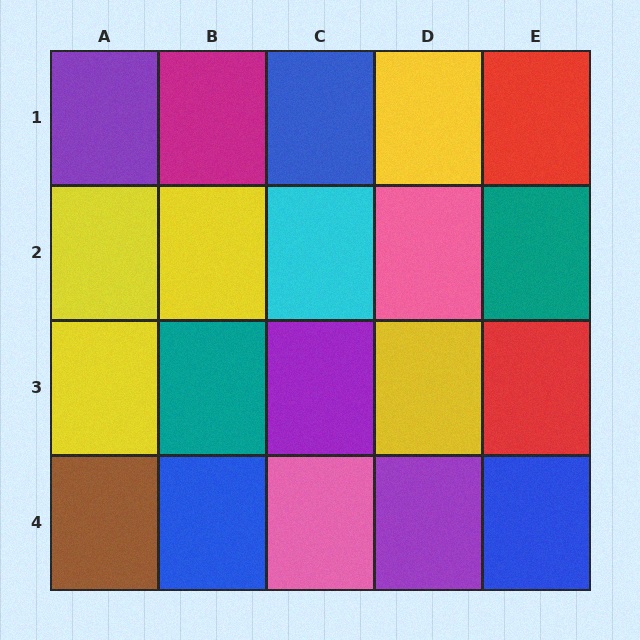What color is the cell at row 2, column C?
Cyan.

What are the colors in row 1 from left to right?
Purple, magenta, blue, yellow, red.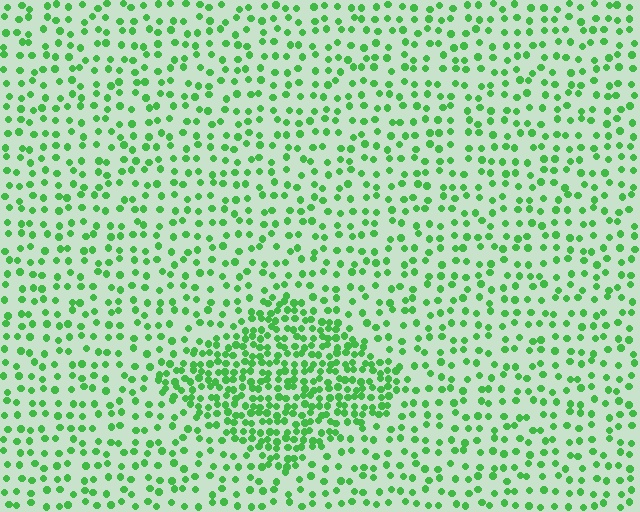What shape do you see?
I see a diamond.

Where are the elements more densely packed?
The elements are more densely packed inside the diamond boundary.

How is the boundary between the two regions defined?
The boundary is defined by a change in element density (approximately 2.2x ratio). All elements are the same color, size, and shape.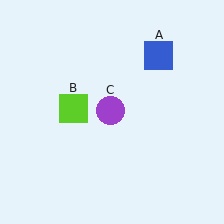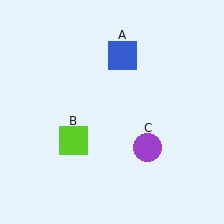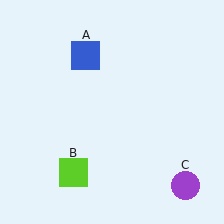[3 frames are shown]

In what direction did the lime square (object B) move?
The lime square (object B) moved down.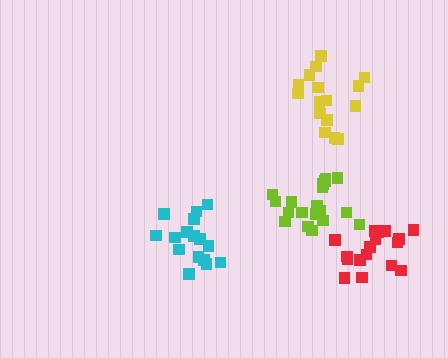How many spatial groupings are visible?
There are 4 spatial groupings.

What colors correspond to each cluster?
The clusters are colored: cyan, yellow, red, lime.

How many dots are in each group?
Group 1: 16 dots, Group 2: 16 dots, Group 3: 17 dots, Group 4: 19 dots (68 total).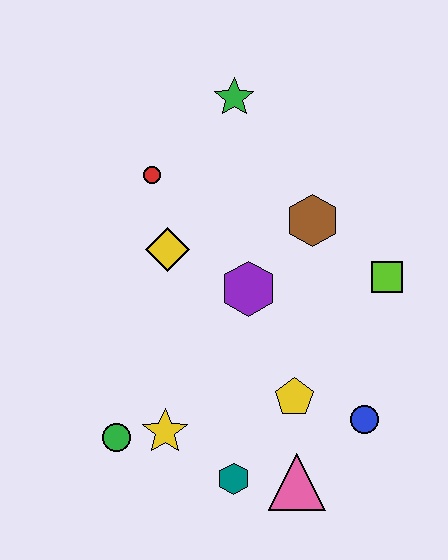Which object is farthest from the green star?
The pink triangle is farthest from the green star.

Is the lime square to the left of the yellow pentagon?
No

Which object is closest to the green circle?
The yellow star is closest to the green circle.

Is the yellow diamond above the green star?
No